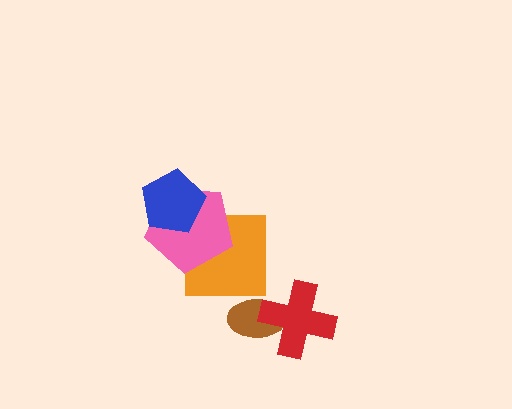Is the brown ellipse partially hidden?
Yes, it is partially covered by another shape.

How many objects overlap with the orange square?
1 object overlaps with the orange square.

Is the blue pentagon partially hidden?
No, no other shape covers it.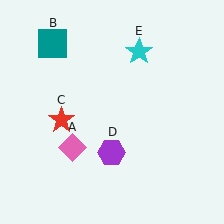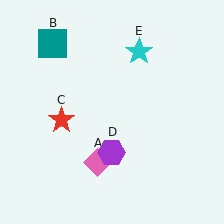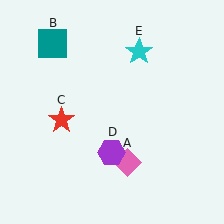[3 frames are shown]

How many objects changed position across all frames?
1 object changed position: pink diamond (object A).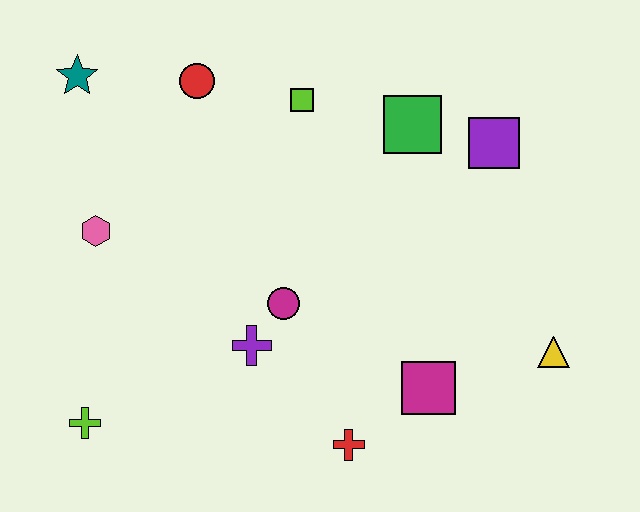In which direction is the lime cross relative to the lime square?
The lime cross is below the lime square.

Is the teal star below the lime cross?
No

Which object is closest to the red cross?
The magenta square is closest to the red cross.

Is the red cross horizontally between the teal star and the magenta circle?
No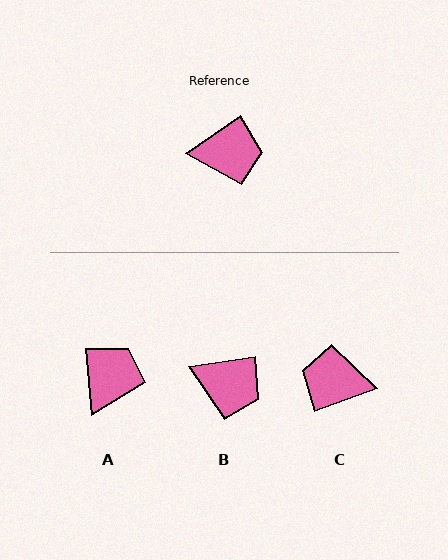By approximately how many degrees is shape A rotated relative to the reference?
Approximately 60 degrees counter-clockwise.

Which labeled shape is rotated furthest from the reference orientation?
C, about 166 degrees away.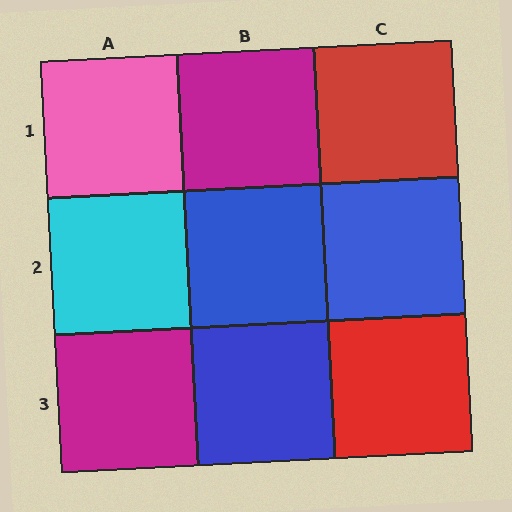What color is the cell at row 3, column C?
Red.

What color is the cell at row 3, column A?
Magenta.